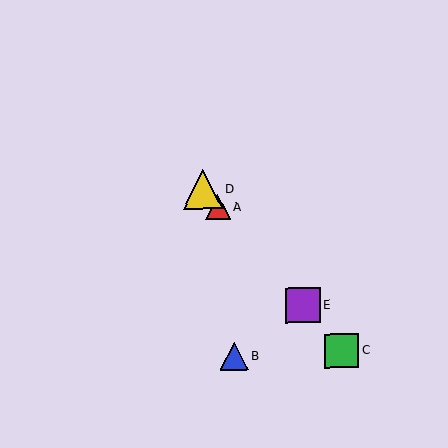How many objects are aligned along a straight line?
4 objects (A, C, D, E) are aligned along a straight line.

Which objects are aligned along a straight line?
Objects A, C, D, E are aligned along a straight line.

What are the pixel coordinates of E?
Object E is at (303, 305).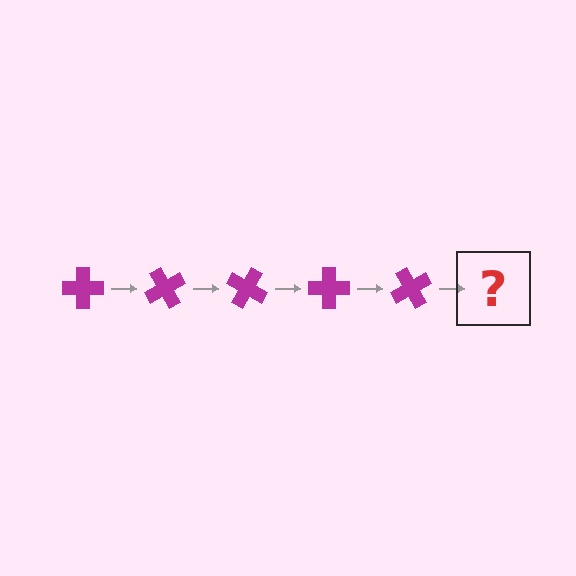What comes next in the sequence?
The next element should be a magenta cross rotated 300 degrees.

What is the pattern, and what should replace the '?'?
The pattern is that the cross rotates 60 degrees each step. The '?' should be a magenta cross rotated 300 degrees.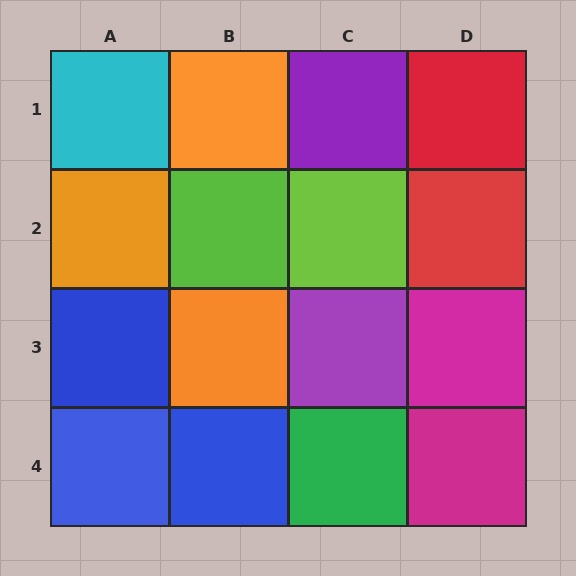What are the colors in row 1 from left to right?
Cyan, orange, purple, red.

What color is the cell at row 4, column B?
Blue.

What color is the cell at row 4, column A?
Blue.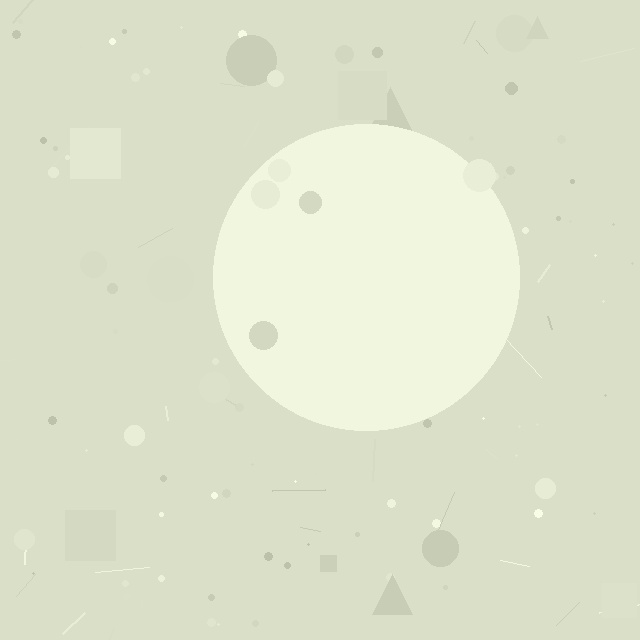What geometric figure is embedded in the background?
A circle is embedded in the background.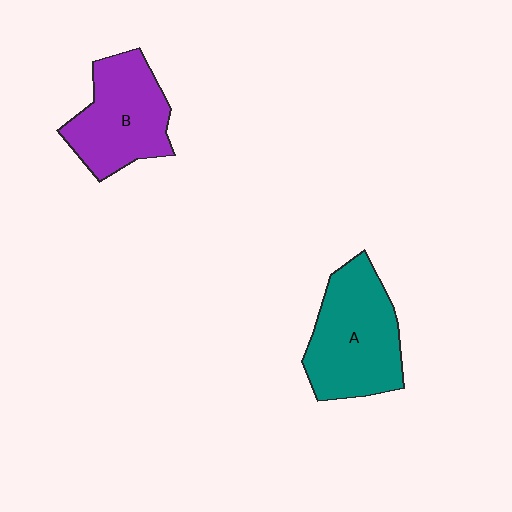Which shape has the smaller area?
Shape B (purple).